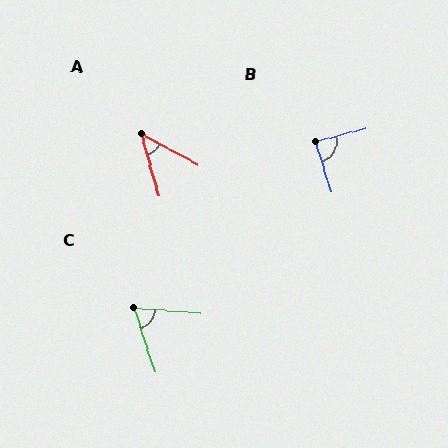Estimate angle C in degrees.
Approximately 68 degrees.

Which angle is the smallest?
A, at approximately 46 degrees.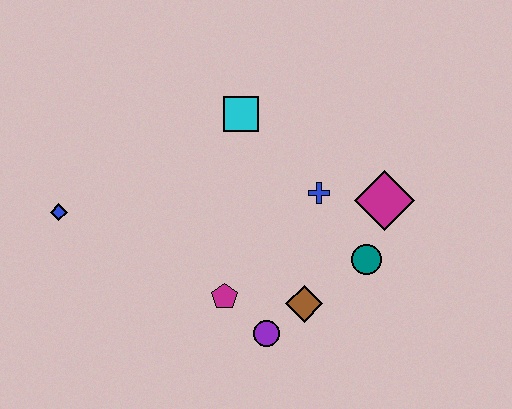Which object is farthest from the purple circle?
The blue diamond is farthest from the purple circle.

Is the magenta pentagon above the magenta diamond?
No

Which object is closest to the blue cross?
The magenta diamond is closest to the blue cross.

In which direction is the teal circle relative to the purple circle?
The teal circle is to the right of the purple circle.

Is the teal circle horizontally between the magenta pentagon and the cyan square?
No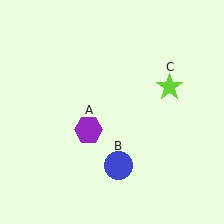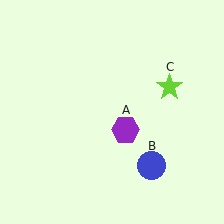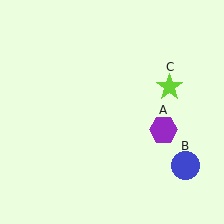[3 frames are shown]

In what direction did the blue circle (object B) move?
The blue circle (object B) moved right.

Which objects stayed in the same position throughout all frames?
Lime star (object C) remained stationary.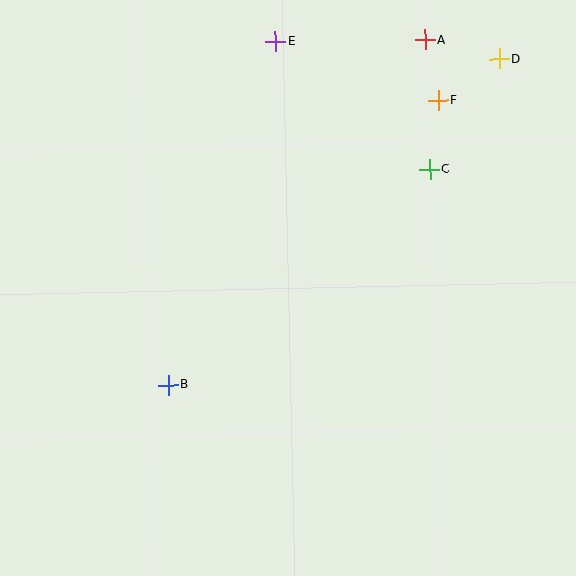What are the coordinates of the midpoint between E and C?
The midpoint between E and C is at (353, 105).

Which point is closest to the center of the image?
Point B at (168, 385) is closest to the center.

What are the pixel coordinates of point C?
Point C is at (430, 169).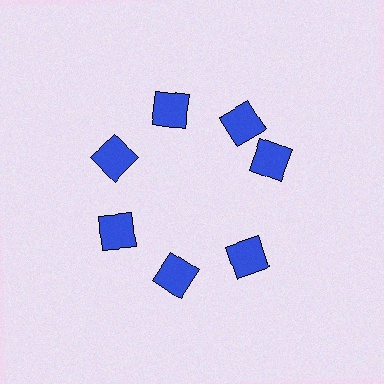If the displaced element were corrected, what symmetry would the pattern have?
It would have 7-fold rotational symmetry — the pattern would map onto itself every 51 degrees.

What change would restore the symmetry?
The symmetry would be restored by rotating it back into even spacing with its neighbors so that all 7 diamonds sit at equal angles and equal distance from the center.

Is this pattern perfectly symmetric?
No. The 7 blue diamonds are arranged in a ring, but one element near the 3 o'clock position is rotated out of alignment along the ring, breaking the 7-fold rotational symmetry.